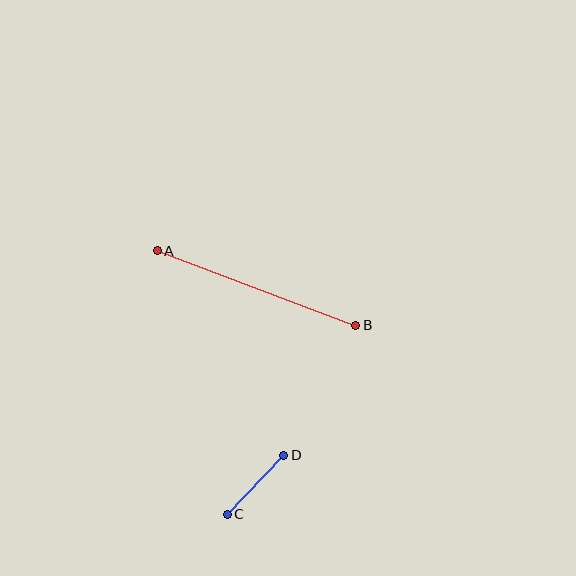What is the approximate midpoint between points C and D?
The midpoint is at approximately (255, 485) pixels.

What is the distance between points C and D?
The distance is approximately 81 pixels.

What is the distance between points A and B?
The distance is approximately 212 pixels.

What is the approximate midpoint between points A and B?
The midpoint is at approximately (256, 288) pixels.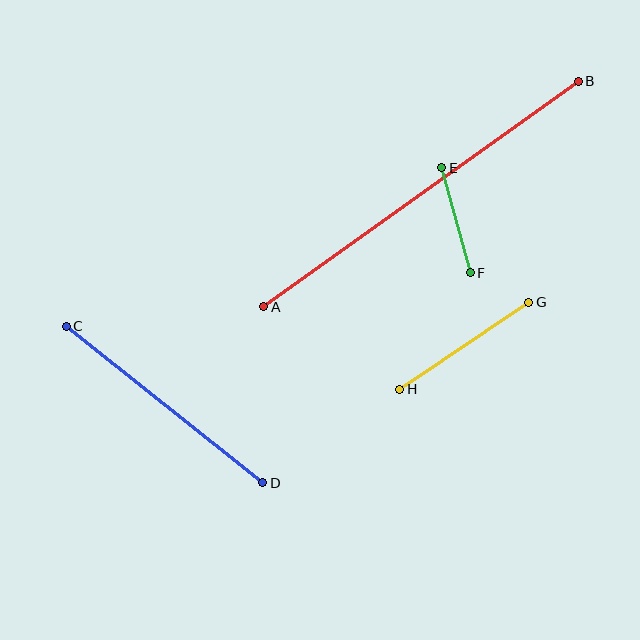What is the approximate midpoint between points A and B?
The midpoint is at approximately (421, 194) pixels.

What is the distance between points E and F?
The distance is approximately 109 pixels.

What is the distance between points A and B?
The distance is approximately 387 pixels.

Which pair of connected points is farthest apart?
Points A and B are farthest apart.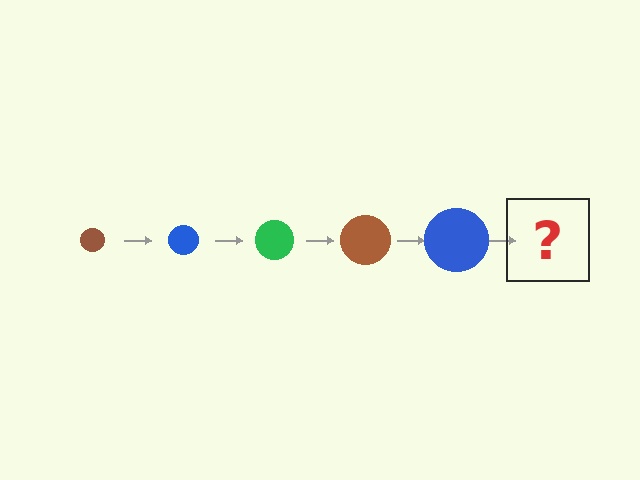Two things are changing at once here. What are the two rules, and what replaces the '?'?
The two rules are that the circle grows larger each step and the color cycles through brown, blue, and green. The '?' should be a green circle, larger than the previous one.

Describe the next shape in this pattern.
It should be a green circle, larger than the previous one.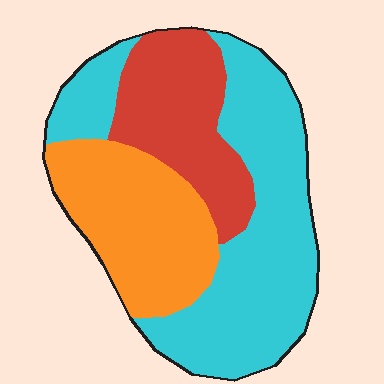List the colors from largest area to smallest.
From largest to smallest: cyan, orange, red.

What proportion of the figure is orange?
Orange covers about 30% of the figure.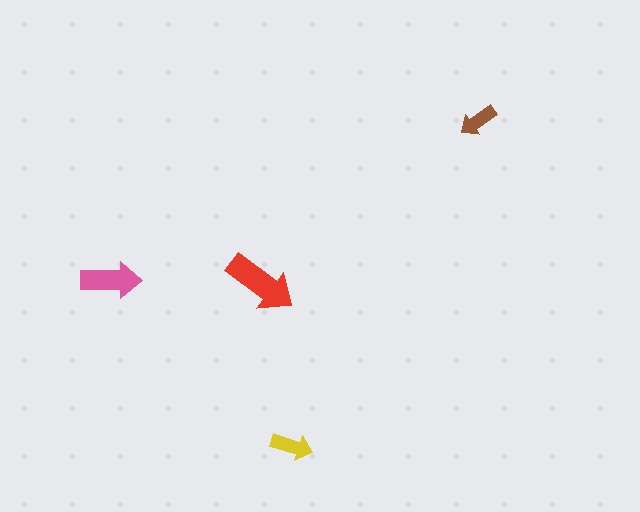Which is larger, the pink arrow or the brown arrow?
The pink one.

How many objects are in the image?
There are 4 objects in the image.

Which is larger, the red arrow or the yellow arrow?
The red one.